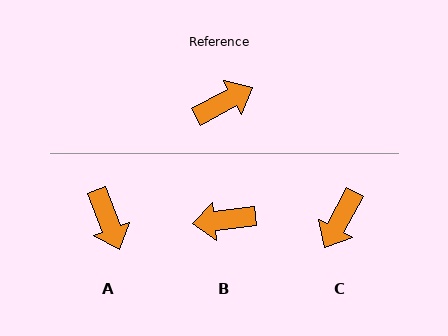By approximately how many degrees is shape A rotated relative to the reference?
Approximately 98 degrees clockwise.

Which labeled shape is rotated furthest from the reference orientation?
B, about 159 degrees away.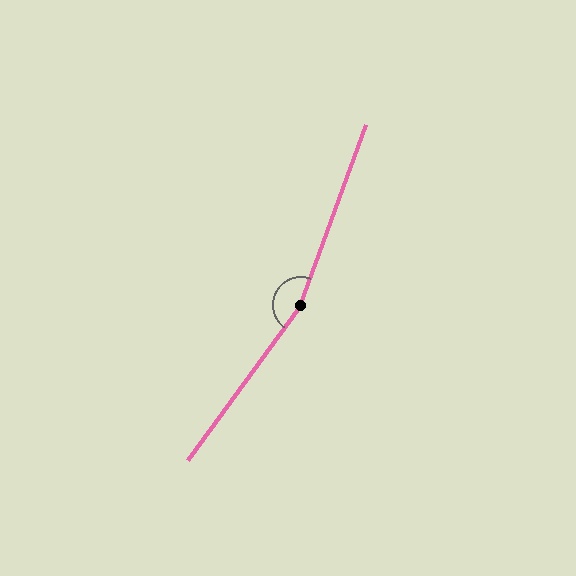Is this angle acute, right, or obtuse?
It is obtuse.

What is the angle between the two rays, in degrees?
Approximately 164 degrees.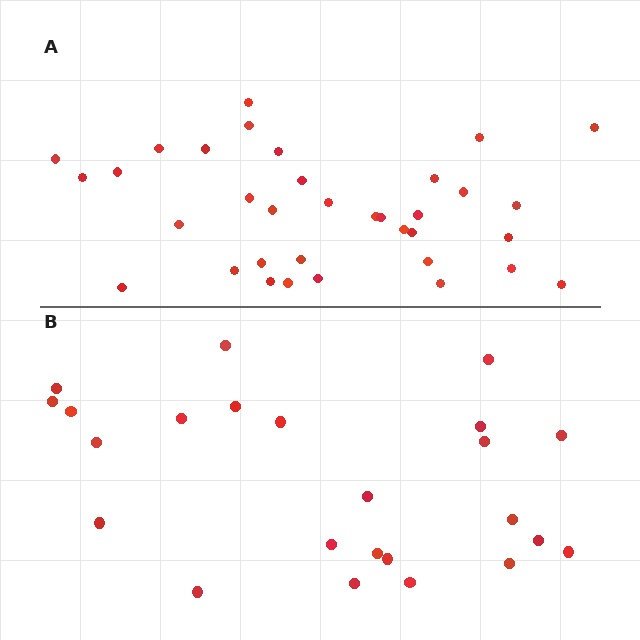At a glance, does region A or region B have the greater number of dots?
Region A (the top region) has more dots.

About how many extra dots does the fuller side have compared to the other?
Region A has roughly 12 or so more dots than region B.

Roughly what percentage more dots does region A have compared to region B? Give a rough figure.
About 45% more.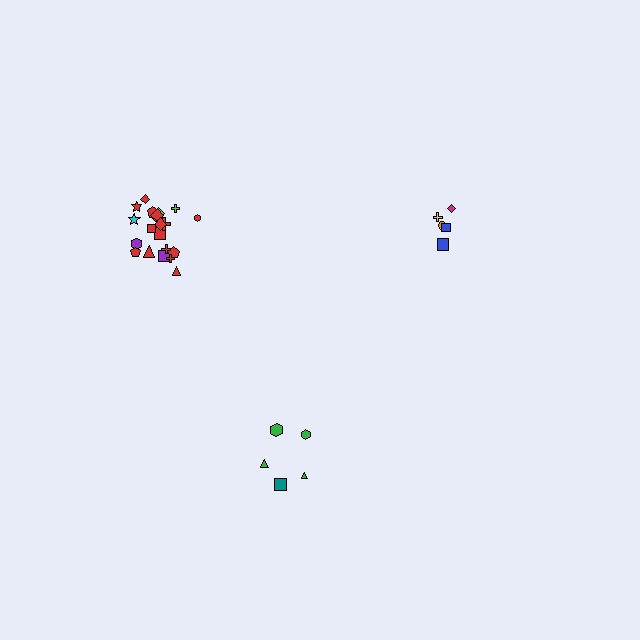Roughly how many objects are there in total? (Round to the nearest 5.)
Roughly 30 objects in total.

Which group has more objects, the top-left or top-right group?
The top-left group.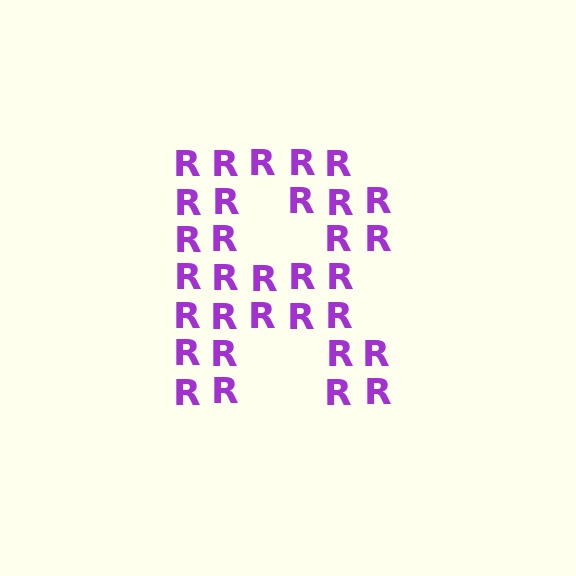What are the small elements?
The small elements are letter R's.